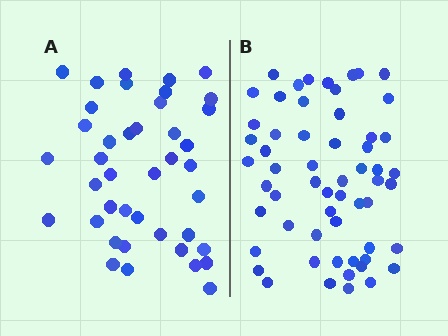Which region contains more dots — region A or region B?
Region B (the right region) has more dots.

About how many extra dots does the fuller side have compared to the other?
Region B has approximately 15 more dots than region A.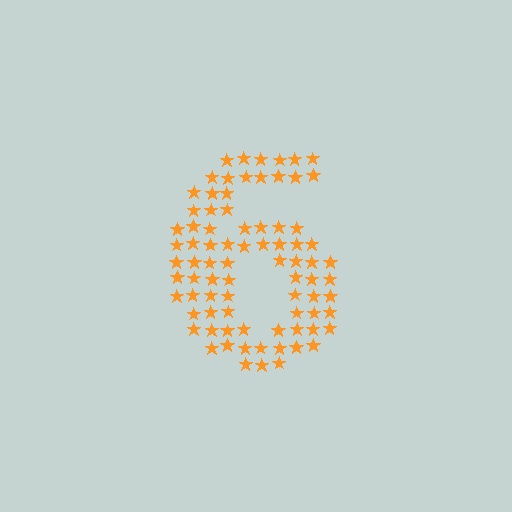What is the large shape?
The large shape is the digit 6.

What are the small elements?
The small elements are stars.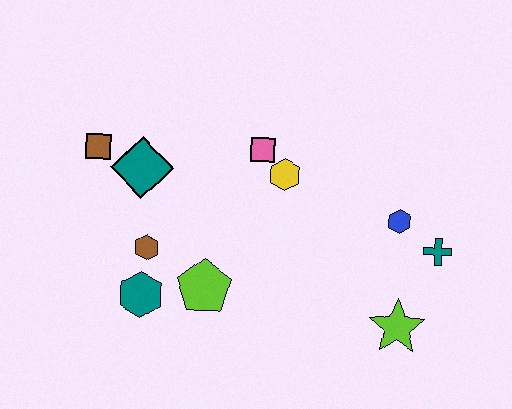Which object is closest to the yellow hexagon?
The pink square is closest to the yellow hexagon.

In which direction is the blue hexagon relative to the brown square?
The blue hexagon is to the right of the brown square.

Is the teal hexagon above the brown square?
No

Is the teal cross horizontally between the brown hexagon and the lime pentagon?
No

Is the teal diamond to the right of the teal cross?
No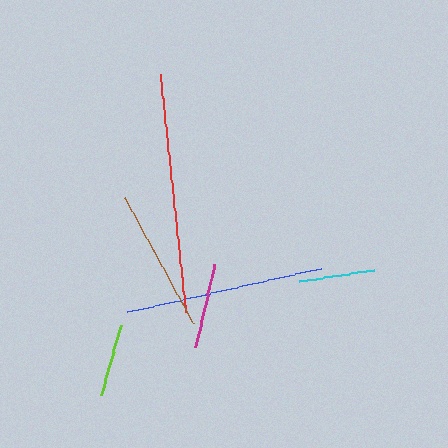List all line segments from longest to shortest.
From longest to shortest: red, blue, brown, magenta, cyan, lime.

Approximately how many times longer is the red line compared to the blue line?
The red line is approximately 1.2 times the length of the blue line.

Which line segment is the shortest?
The lime line is the shortest at approximately 73 pixels.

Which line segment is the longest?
The red line is the longest at approximately 240 pixels.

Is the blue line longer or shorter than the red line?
The red line is longer than the blue line.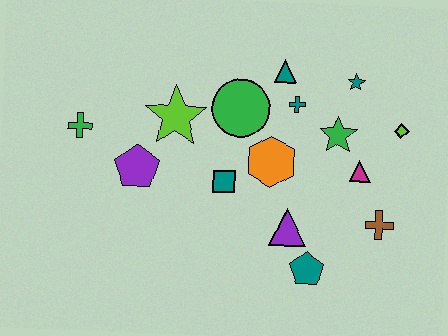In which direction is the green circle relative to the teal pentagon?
The green circle is above the teal pentagon.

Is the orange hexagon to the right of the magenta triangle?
No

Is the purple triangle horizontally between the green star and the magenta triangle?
No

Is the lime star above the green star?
Yes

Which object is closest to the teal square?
The orange hexagon is closest to the teal square.